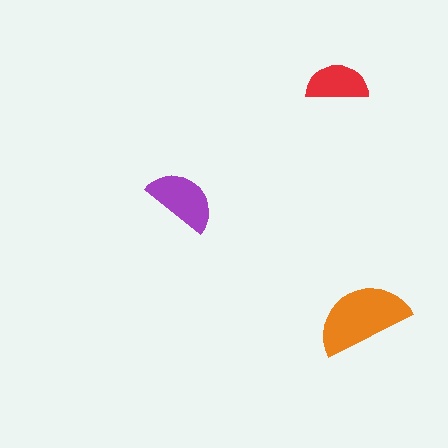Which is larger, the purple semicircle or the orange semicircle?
The orange one.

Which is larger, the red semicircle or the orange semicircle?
The orange one.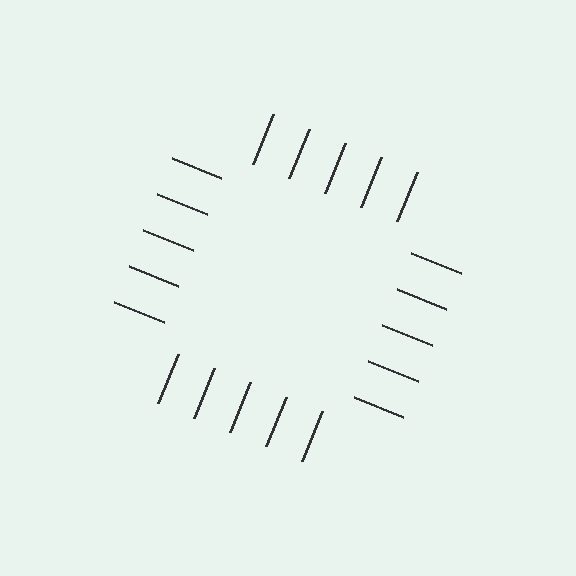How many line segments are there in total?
20 — 5 along each of the 4 edges.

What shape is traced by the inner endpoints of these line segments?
An illusory square — the line segments terminate on its edges but no continuous stroke is drawn.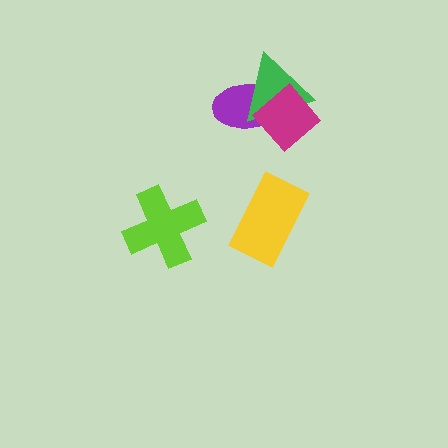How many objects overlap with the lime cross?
0 objects overlap with the lime cross.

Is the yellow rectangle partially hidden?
No, no other shape covers it.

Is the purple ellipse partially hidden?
Yes, it is partially covered by another shape.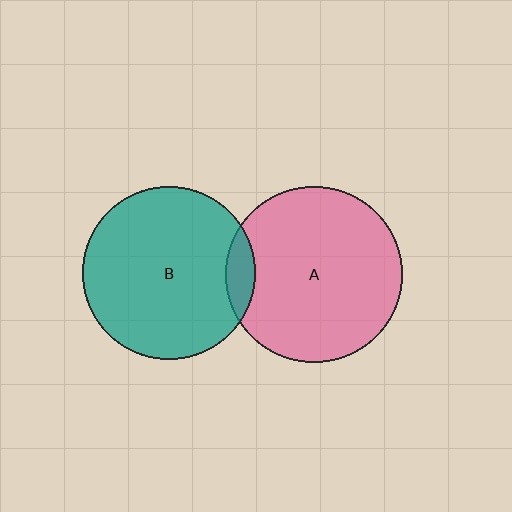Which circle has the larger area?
Circle A (pink).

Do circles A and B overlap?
Yes.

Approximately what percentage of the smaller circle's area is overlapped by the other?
Approximately 10%.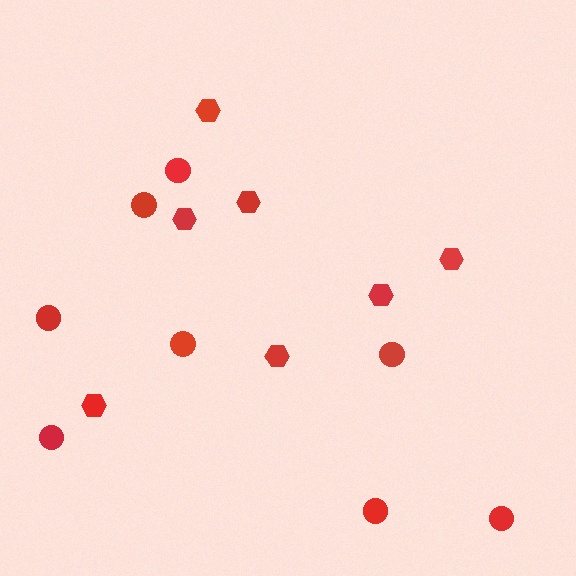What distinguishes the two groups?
There are 2 groups: one group of hexagons (7) and one group of circles (8).